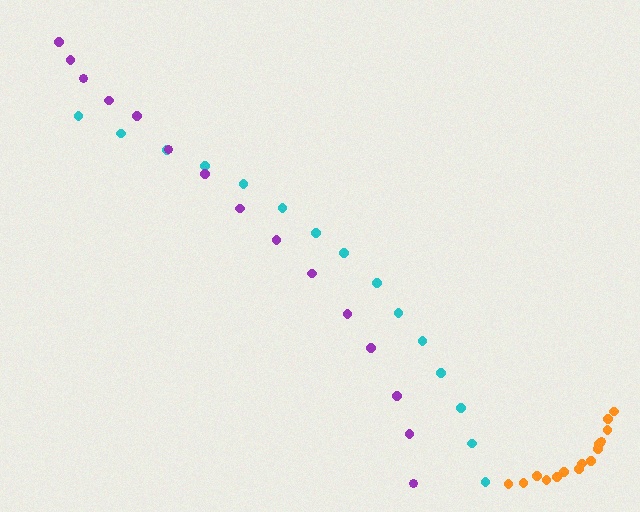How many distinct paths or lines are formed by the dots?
There are 3 distinct paths.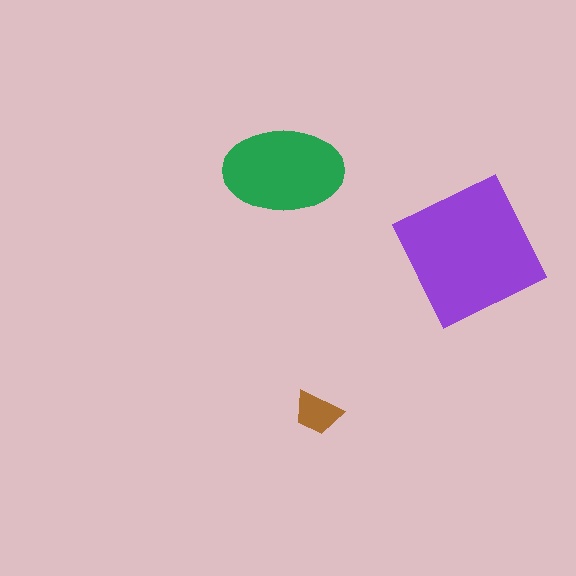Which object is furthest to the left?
The green ellipse is leftmost.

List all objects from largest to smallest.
The purple square, the green ellipse, the brown trapezoid.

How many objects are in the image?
There are 3 objects in the image.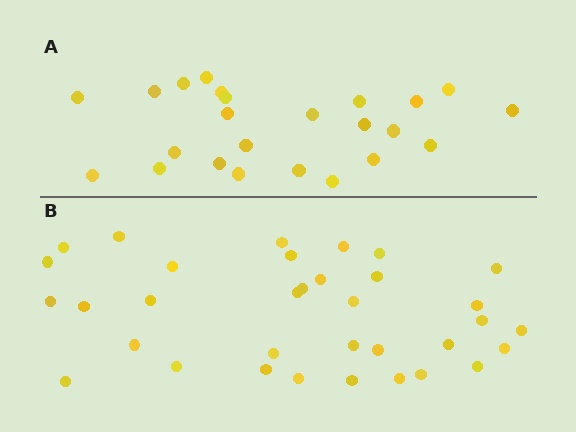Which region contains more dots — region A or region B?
Region B (the bottom region) has more dots.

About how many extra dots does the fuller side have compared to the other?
Region B has roughly 10 or so more dots than region A.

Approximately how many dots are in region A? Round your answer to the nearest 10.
About 20 dots. (The exact count is 24, which rounds to 20.)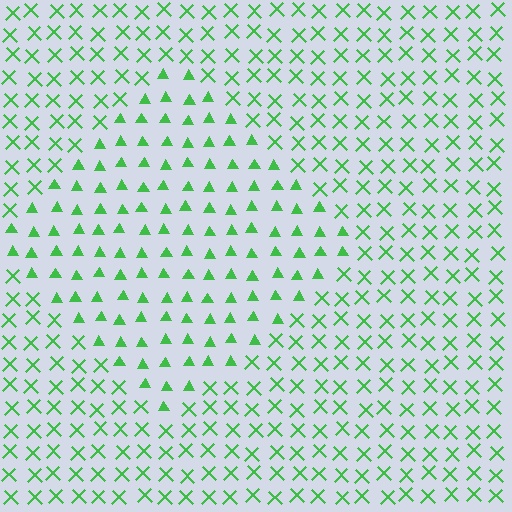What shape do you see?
I see a diamond.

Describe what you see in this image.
The image is filled with small green elements arranged in a uniform grid. A diamond-shaped region contains triangles, while the surrounding area contains X marks. The boundary is defined purely by the change in element shape.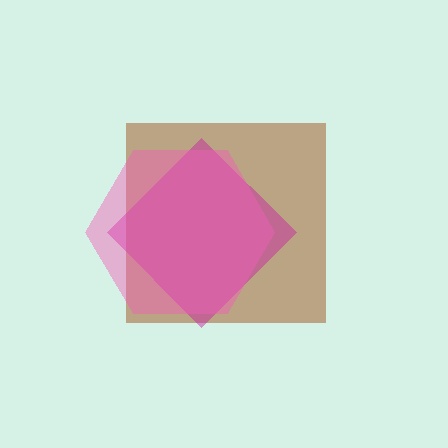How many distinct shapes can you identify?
There are 3 distinct shapes: a brown square, a magenta diamond, a pink hexagon.